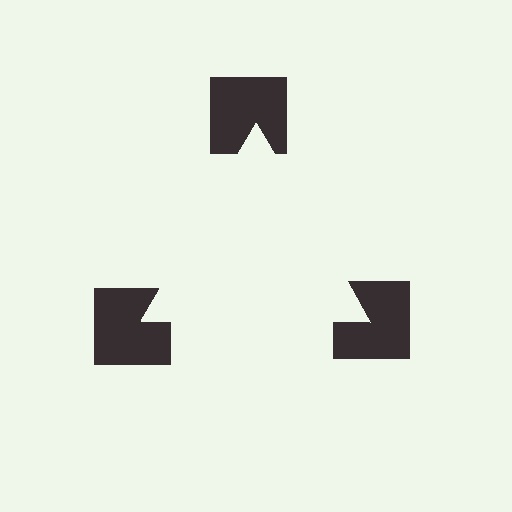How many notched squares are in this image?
There are 3 — one at each vertex of the illusory triangle.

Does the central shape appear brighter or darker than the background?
It typically appears slightly brighter than the background, even though no actual brightness change is drawn.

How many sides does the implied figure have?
3 sides.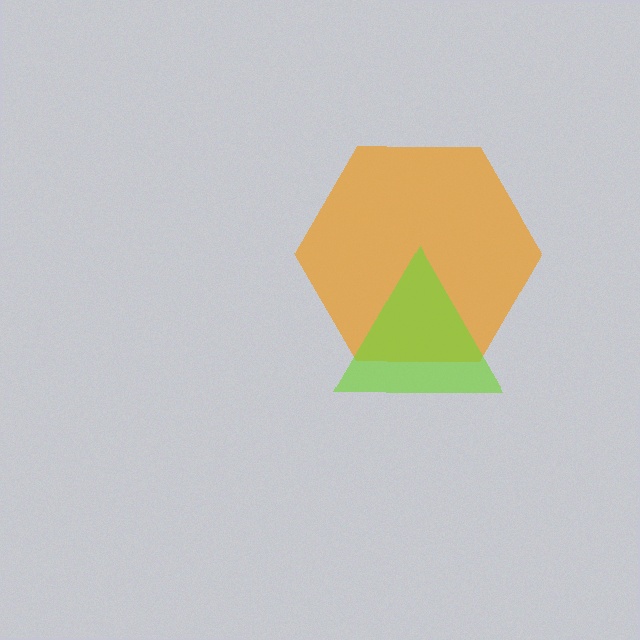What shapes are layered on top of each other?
The layered shapes are: an orange hexagon, a lime triangle.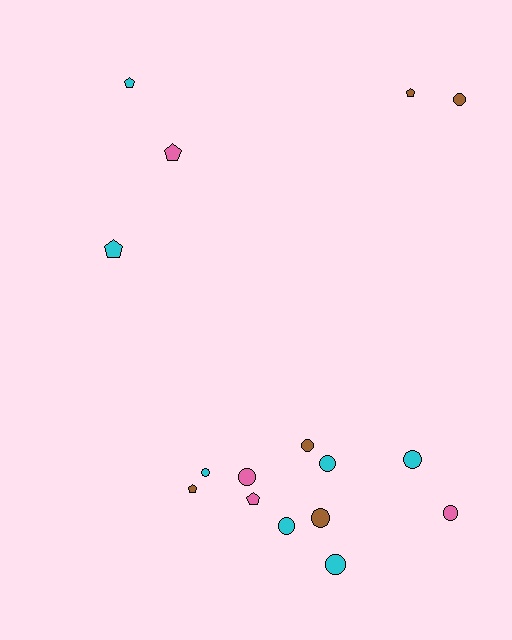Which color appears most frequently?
Cyan, with 7 objects.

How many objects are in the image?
There are 16 objects.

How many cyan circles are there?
There are 5 cyan circles.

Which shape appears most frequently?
Circle, with 10 objects.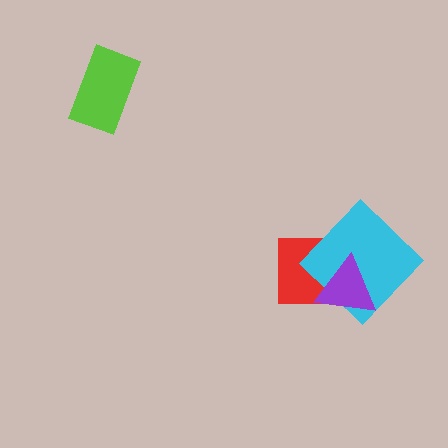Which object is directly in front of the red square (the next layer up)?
The cyan diamond is directly in front of the red square.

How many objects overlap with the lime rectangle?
0 objects overlap with the lime rectangle.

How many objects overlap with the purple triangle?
2 objects overlap with the purple triangle.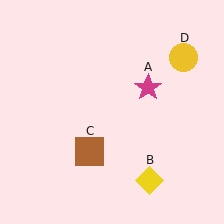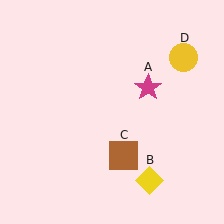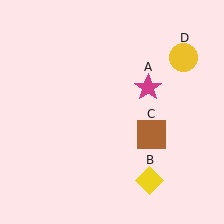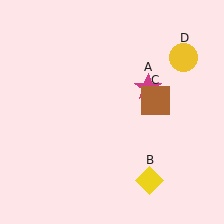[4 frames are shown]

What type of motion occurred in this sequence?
The brown square (object C) rotated counterclockwise around the center of the scene.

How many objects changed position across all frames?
1 object changed position: brown square (object C).